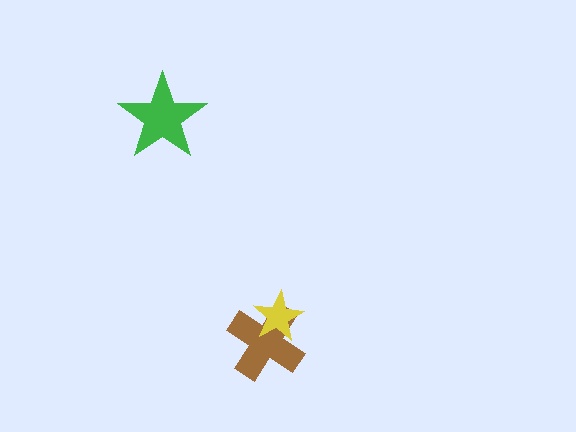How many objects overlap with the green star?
0 objects overlap with the green star.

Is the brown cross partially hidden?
Yes, it is partially covered by another shape.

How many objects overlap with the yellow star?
1 object overlaps with the yellow star.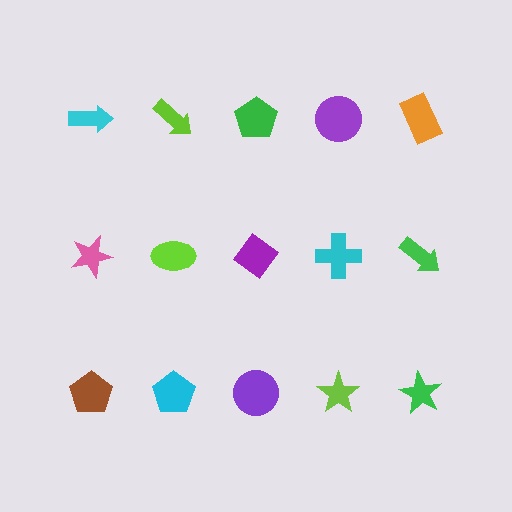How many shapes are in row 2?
5 shapes.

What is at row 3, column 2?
A cyan pentagon.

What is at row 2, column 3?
A purple diamond.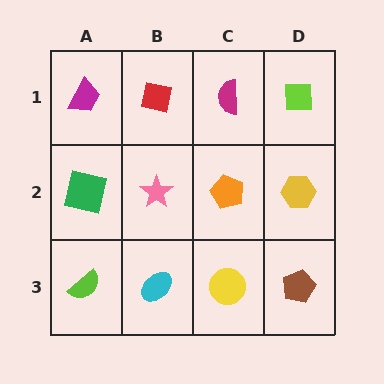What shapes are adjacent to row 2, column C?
A magenta semicircle (row 1, column C), a yellow circle (row 3, column C), a pink star (row 2, column B), a yellow hexagon (row 2, column D).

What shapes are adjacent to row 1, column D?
A yellow hexagon (row 2, column D), a magenta semicircle (row 1, column C).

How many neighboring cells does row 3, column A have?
2.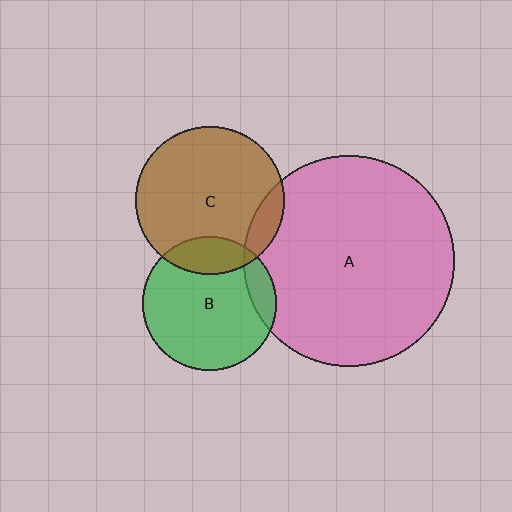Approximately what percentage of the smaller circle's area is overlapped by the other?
Approximately 10%.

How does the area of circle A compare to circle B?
Approximately 2.5 times.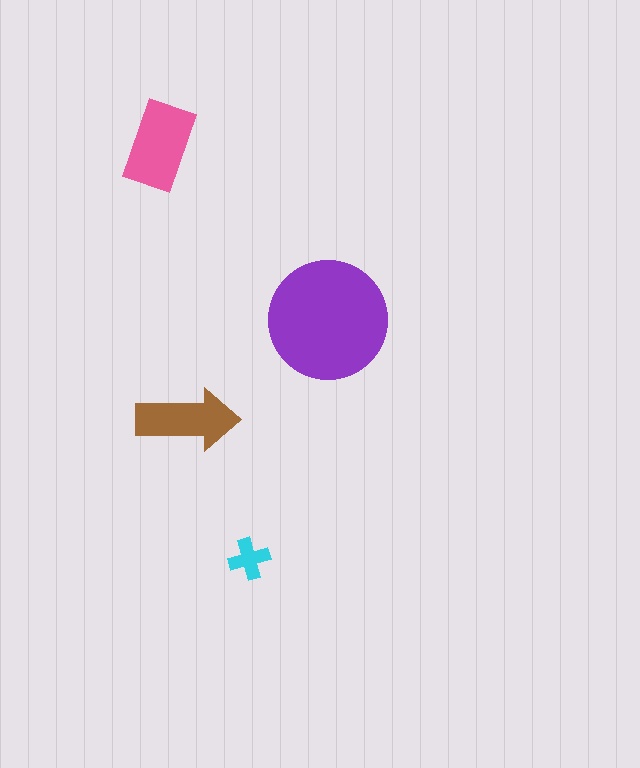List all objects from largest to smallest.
The purple circle, the pink rectangle, the brown arrow, the cyan cross.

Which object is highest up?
The pink rectangle is topmost.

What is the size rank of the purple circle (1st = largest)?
1st.